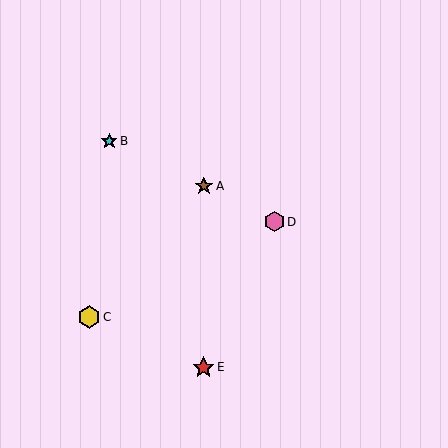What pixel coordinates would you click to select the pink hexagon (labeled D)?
Click at (274, 222) to select the pink hexagon D.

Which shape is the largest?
The yellow hexagon (labeled C) is the largest.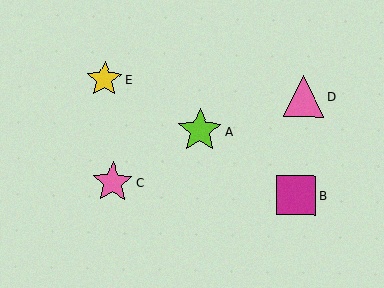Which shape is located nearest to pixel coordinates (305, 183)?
The magenta square (labeled B) at (296, 195) is nearest to that location.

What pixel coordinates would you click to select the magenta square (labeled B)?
Click at (296, 195) to select the magenta square B.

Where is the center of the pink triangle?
The center of the pink triangle is at (303, 96).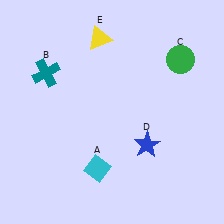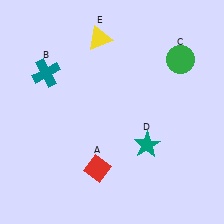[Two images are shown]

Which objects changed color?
A changed from cyan to red. D changed from blue to teal.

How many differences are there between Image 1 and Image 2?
There are 2 differences between the two images.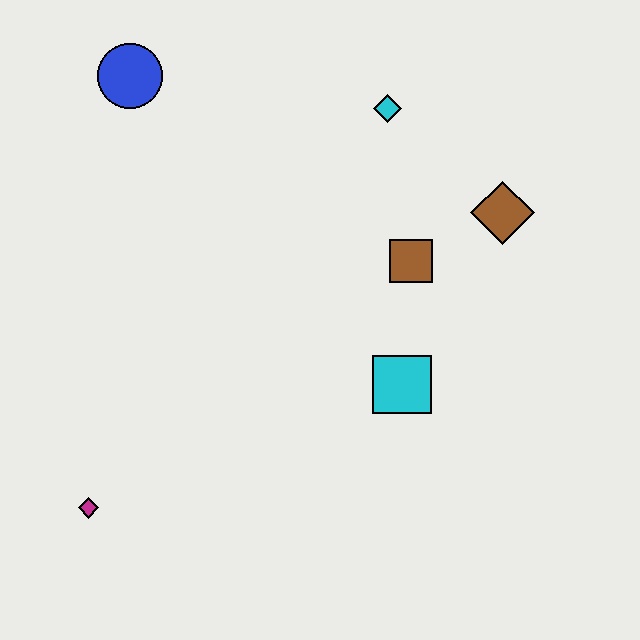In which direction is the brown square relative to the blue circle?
The brown square is to the right of the blue circle.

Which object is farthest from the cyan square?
The blue circle is farthest from the cyan square.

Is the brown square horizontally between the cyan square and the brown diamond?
Yes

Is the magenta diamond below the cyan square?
Yes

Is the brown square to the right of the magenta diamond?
Yes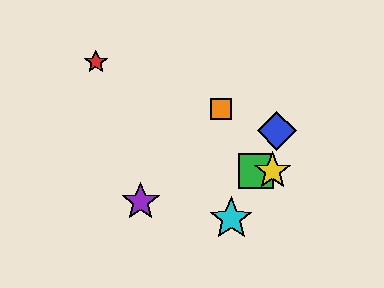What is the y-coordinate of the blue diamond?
The blue diamond is at y≈131.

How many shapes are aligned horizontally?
2 shapes (the green square, the yellow star) are aligned horizontally.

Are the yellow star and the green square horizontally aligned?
Yes, both are at y≈171.